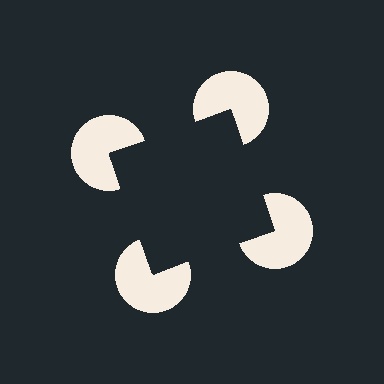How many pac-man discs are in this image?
There are 4 — one at each vertex of the illusory square.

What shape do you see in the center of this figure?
An illusory square — its edges are inferred from the aligned wedge cuts in the pac-man discs, not physically drawn.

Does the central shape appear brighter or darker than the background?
It typically appears slightly darker than the background, even though no actual brightness change is drawn.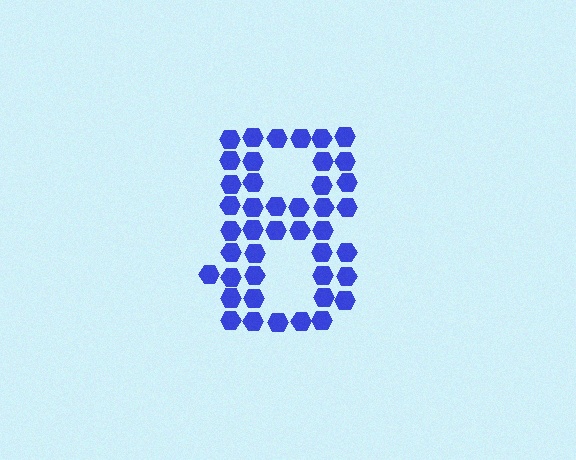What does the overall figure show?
The overall figure shows the digit 8.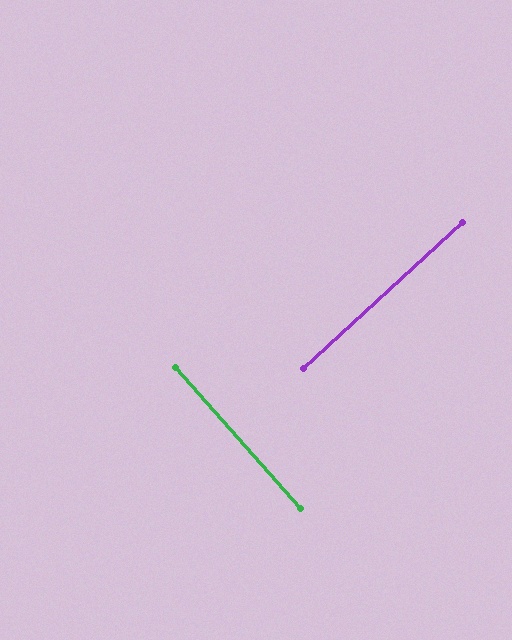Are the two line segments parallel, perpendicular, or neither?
Perpendicular — they meet at approximately 89°.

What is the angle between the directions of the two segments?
Approximately 89 degrees.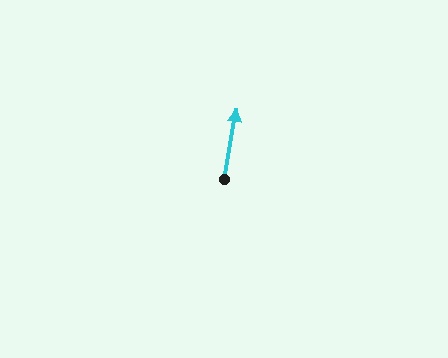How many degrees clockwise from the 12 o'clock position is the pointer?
Approximately 10 degrees.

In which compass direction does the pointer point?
North.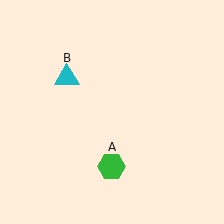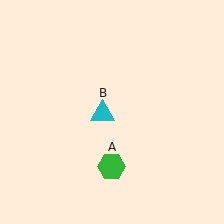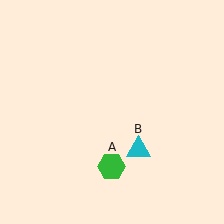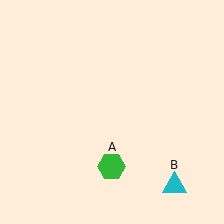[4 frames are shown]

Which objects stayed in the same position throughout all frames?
Green hexagon (object A) remained stationary.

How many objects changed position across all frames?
1 object changed position: cyan triangle (object B).